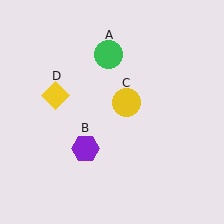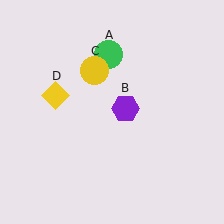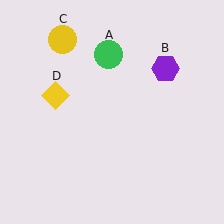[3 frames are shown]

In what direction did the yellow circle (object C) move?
The yellow circle (object C) moved up and to the left.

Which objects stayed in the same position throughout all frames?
Green circle (object A) and yellow diamond (object D) remained stationary.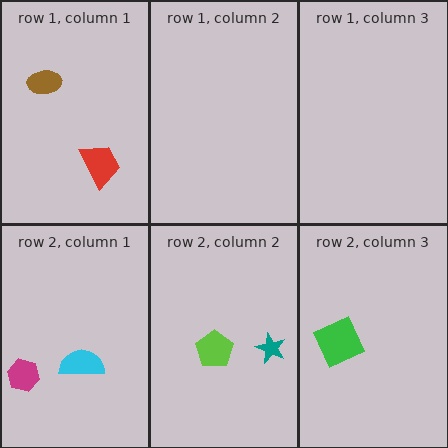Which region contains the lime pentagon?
The row 2, column 2 region.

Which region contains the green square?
The row 2, column 3 region.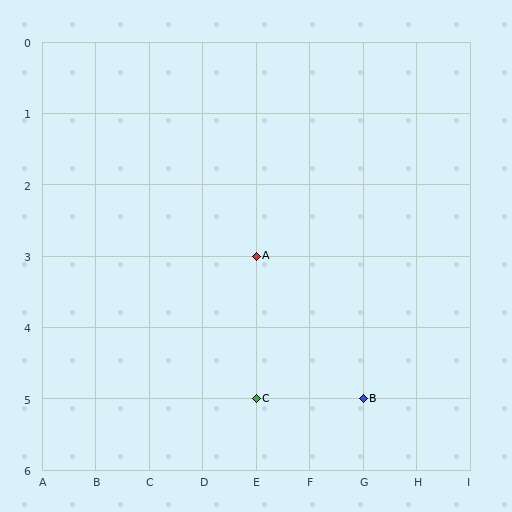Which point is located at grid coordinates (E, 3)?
Point A is at (E, 3).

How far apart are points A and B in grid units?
Points A and B are 2 columns and 2 rows apart (about 2.8 grid units diagonally).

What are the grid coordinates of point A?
Point A is at grid coordinates (E, 3).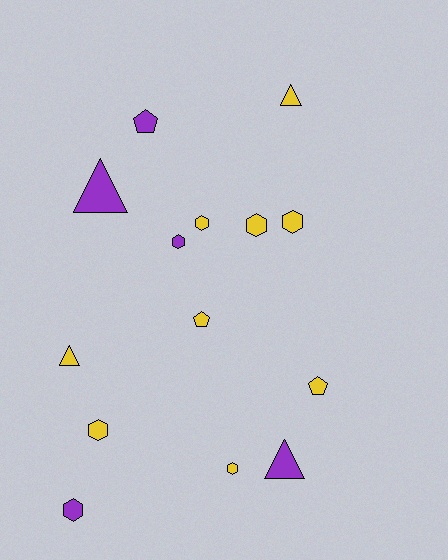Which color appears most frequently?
Yellow, with 9 objects.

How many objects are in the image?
There are 14 objects.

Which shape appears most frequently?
Hexagon, with 7 objects.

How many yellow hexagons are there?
There are 5 yellow hexagons.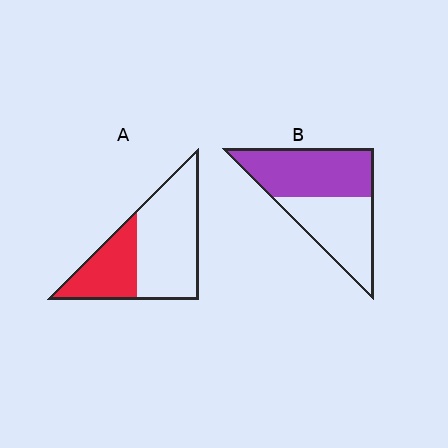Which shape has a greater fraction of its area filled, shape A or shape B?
Shape B.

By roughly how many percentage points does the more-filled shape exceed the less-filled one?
By roughly 20 percentage points (B over A).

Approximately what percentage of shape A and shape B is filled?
A is approximately 35% and B is approximately 55%.